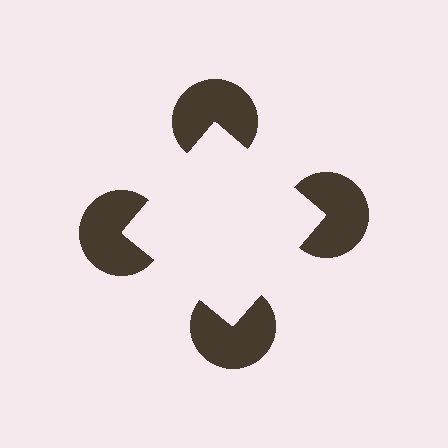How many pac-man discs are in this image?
There are 4 — one at each vertex of the illusory square.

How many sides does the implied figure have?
4 sides.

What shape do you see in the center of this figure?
An illusory square — its edges are inferred from the aligned wedge cuts in the pac-man discs, not physically drawn.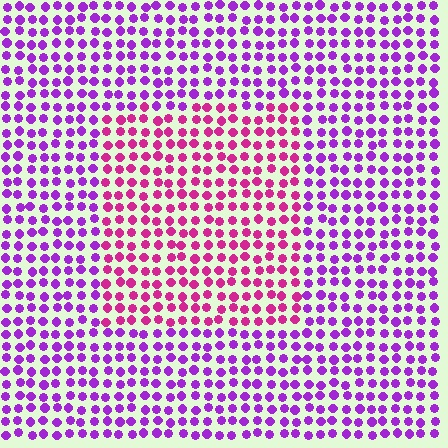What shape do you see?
I see a rectangle.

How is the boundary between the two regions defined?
The boundary is defined purely by a slight shift in hue (about 39 degrees). Spacing, size, and orientation are identical on both sides.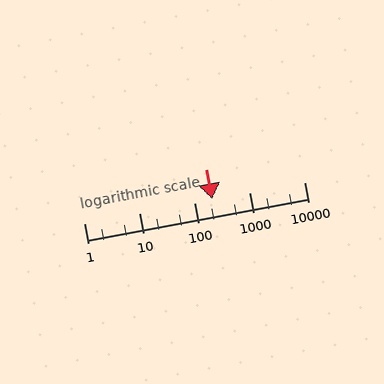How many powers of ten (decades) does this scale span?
The scale spans 4 decades, from 1 to 10000.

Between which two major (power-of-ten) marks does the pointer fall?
The pointer is between 100 and 1000.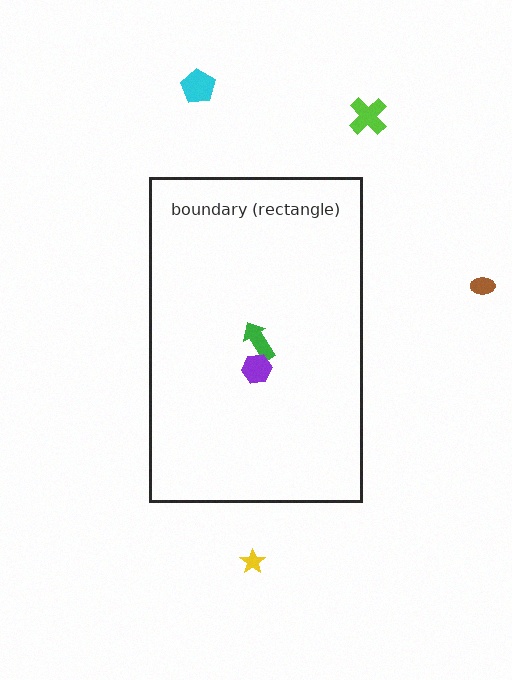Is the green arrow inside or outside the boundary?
Inside.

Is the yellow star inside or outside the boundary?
Outside.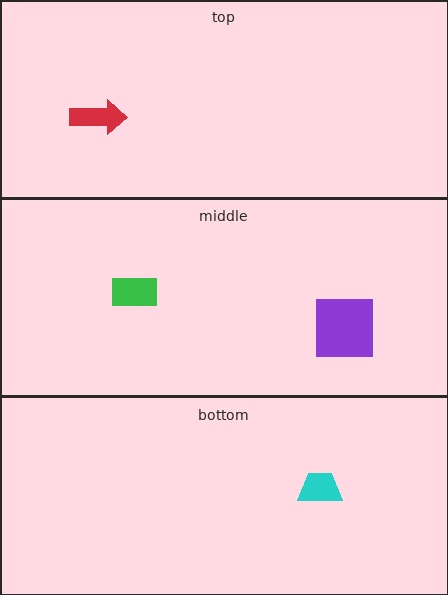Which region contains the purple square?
The middle region.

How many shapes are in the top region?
1.